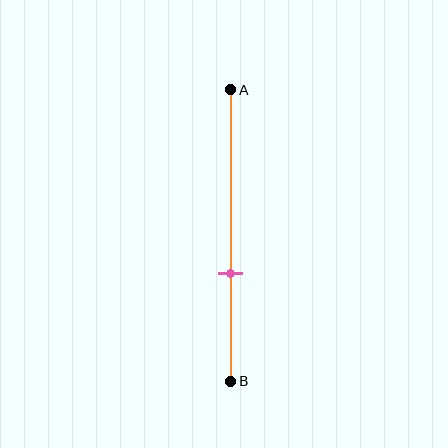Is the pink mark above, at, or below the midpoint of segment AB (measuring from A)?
The pink mark is below the midpoint of segment AB.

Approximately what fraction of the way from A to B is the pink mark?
The pink mark is approximately 65% of the way from A to B.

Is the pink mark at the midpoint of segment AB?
No, the mark is at about 65% from A, not at the 50% midpoint.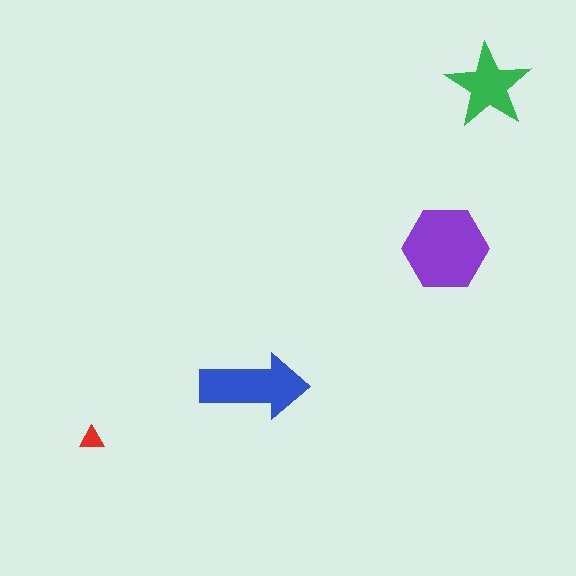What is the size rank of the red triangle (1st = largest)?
4th.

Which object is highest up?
The green star is topmost.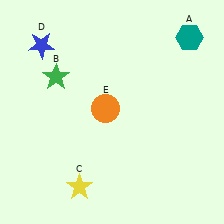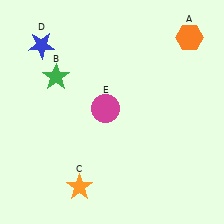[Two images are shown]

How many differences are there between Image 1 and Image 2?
There are 3 differences between the two images.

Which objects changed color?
A changed from teal to orange. C changed from yellow to orange. E changed from orange to magenta.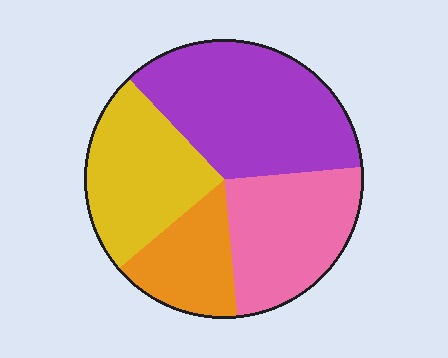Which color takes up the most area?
Purple, at roughly 35%.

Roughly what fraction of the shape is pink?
Pink takes up about one quarter (1/4) of the shape.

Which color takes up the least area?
Orange, at roughly 15%.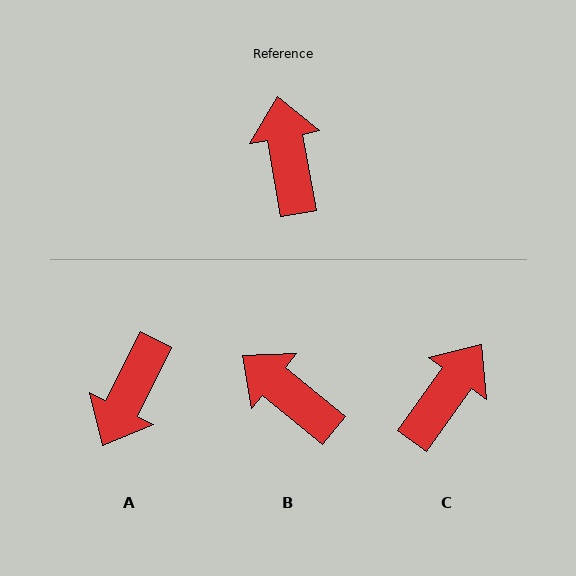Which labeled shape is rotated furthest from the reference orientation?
A, about 143 degrees away.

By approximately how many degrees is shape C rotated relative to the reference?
Approximately 46 degrees clockwise.